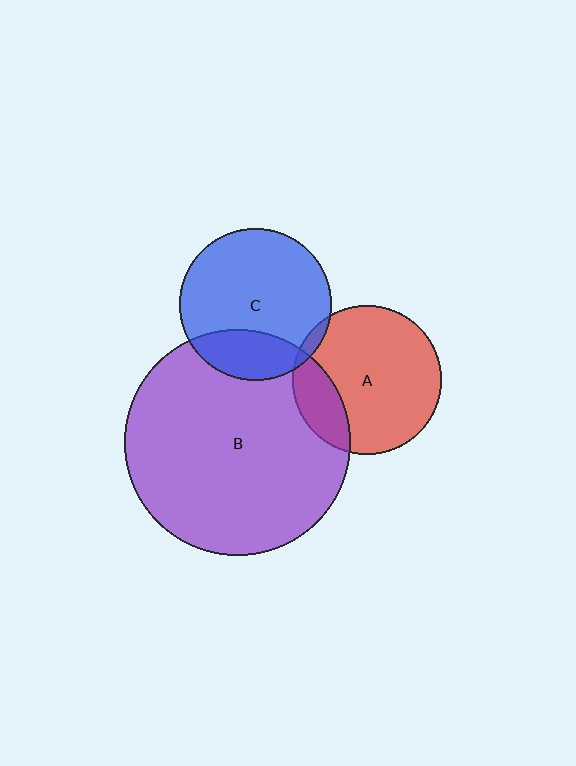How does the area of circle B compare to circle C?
Approximately 2.2 times.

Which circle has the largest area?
Circle B (purple).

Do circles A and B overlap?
Yes.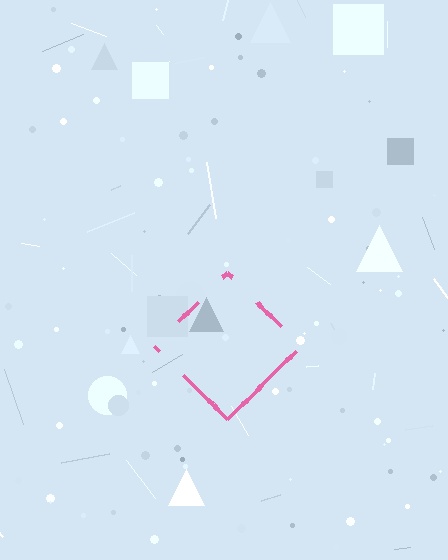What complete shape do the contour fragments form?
The contour fragments form a diamond.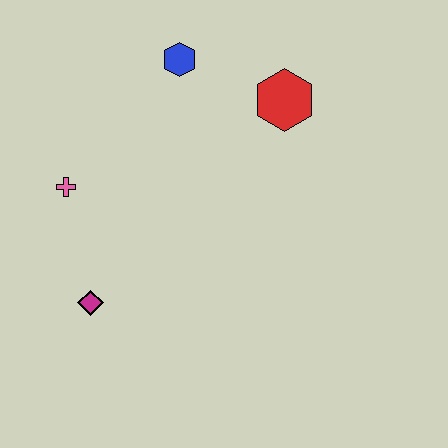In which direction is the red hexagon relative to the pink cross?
The red hexagon is to the right of the pink cross.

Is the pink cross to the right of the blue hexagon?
No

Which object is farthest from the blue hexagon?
The magenta diamond is farthest from the blue hexagon.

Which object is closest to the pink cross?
The magenta diamond is closest to the pink cross.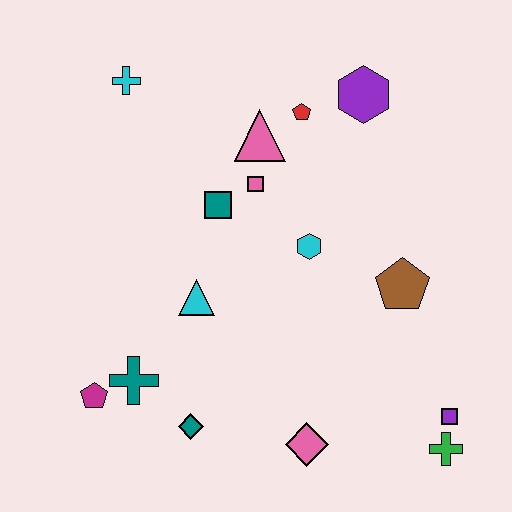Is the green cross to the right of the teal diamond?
Yes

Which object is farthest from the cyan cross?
The green cross is farthest from the cyan cross.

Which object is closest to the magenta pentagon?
The teal cross is closest to the magenta pentagon.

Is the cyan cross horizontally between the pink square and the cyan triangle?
No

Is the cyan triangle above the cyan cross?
No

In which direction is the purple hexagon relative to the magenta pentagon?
The purple hexagon is above the magenta pentagon.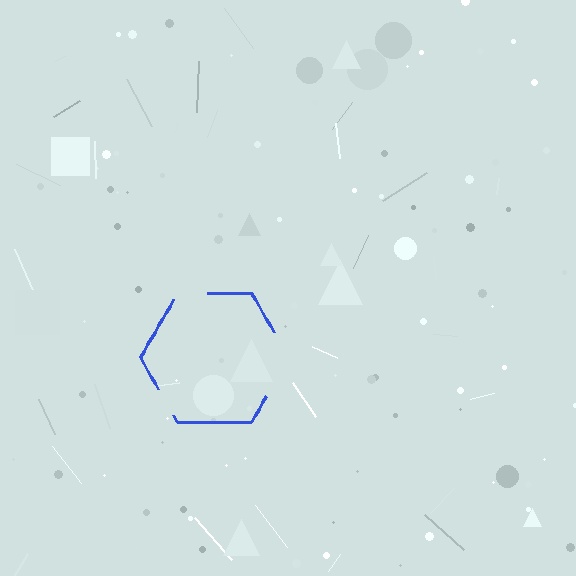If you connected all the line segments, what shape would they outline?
They would outline a hexagon.